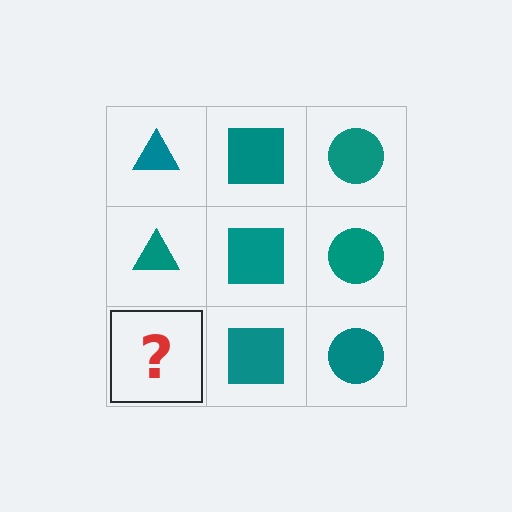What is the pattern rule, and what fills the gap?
The rule is that each column has a consistent shape. The gap should be filled with a teal triangle.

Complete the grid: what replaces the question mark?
The question mark should be replaced with a teal triangle.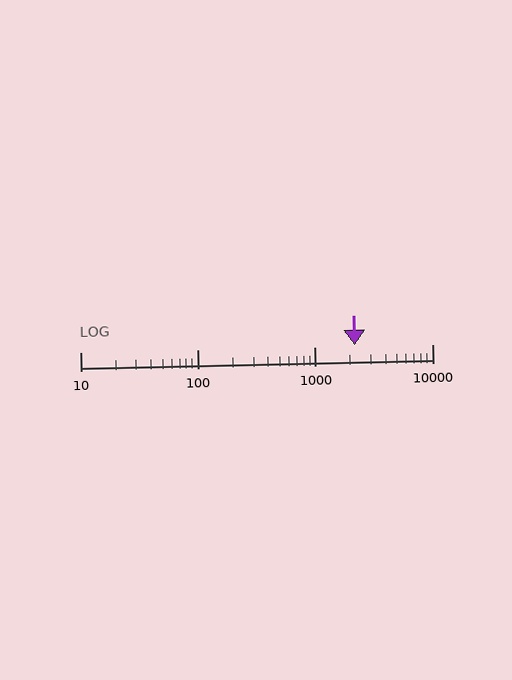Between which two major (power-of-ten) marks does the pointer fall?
The pointer is between 1000 and 10000.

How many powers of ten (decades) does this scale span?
The scale spans 3 decades, from 10 to 10000.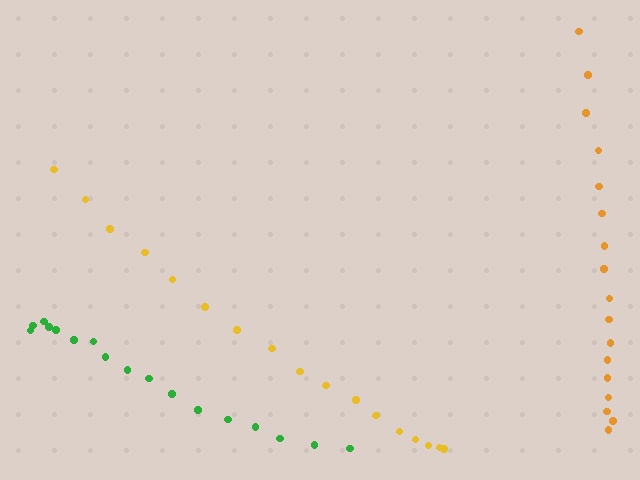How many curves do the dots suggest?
There are 3 distinct paths.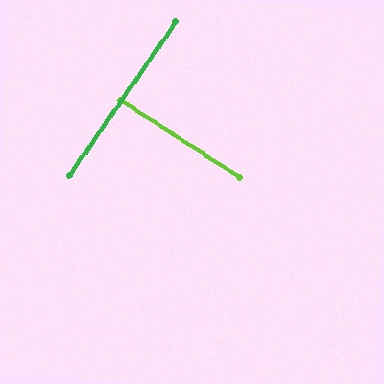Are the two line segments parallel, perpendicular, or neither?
Perpendicular — they meet at approximately 88°.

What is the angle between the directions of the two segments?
Approximately 88 degrees.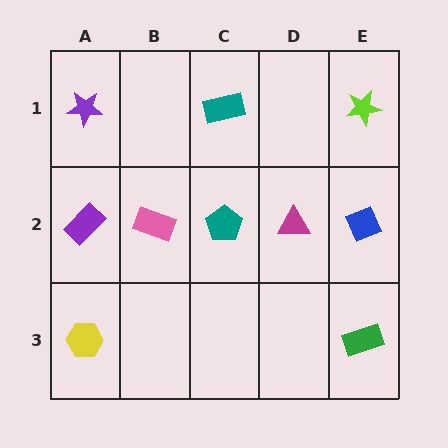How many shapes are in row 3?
2 shapes.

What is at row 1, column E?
A lime star.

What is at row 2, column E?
A blue diamond.